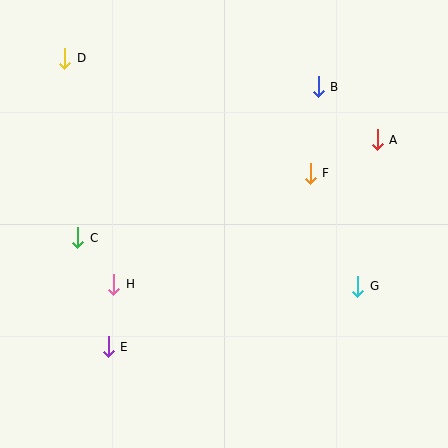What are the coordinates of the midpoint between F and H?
The midpoint between F and H is at (212, 229).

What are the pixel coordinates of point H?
Point H is at (114, 284).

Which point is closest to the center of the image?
Point F at (310, 173) is closest to the center.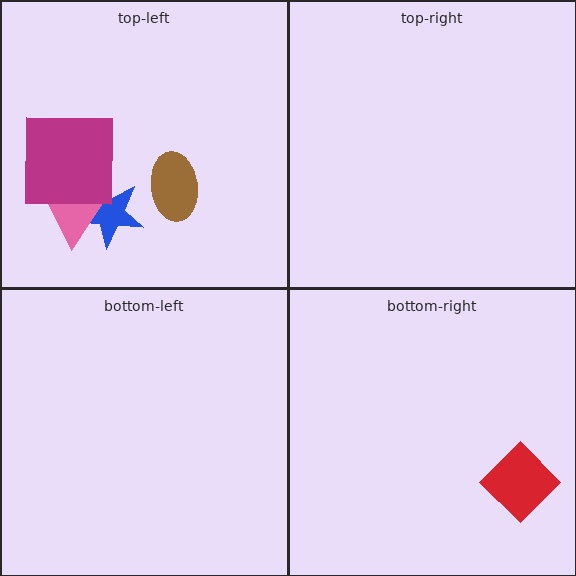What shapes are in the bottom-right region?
The red diamond.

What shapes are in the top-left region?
The brown ellipse, the blue star, the pink triangle, the magenta square.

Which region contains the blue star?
The top-left region.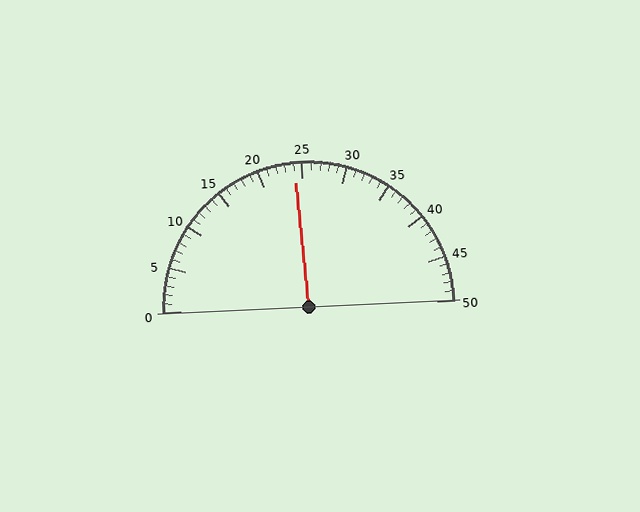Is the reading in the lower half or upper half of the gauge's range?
The reading is in the lower half of the range (0 to 50).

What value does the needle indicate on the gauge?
The needle indicates approximately 24.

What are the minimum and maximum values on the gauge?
The gauge ranges from 0 to 50.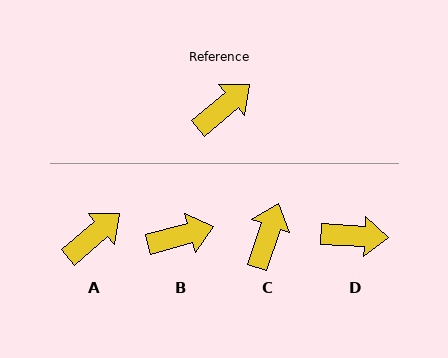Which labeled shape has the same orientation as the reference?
A.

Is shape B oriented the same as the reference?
No, it is off by about 25 degrees.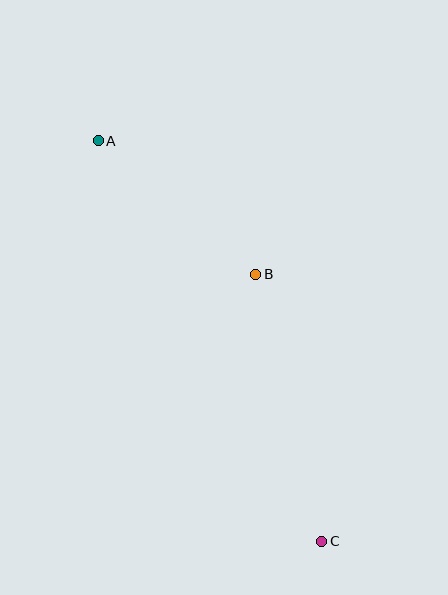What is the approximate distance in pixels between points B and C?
The distance between B and C is approximately 275 pixels.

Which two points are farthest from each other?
Points A and C are farthest from each other.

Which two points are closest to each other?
Points A and B are closest to each other.